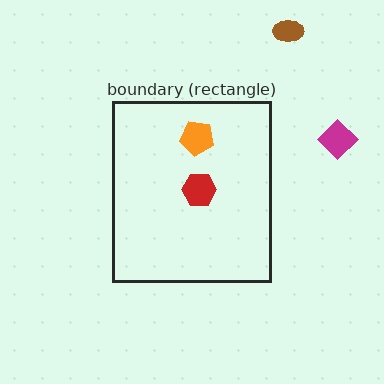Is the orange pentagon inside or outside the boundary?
Inside.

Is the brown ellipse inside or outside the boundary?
Outside.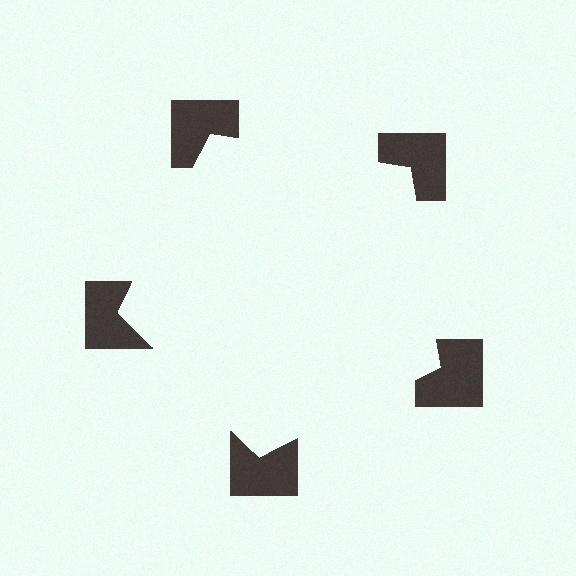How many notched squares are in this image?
There are 5 — one at each vertex of the illusory pentagon.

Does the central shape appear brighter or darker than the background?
It typically appears slightly brighter than the background, even though no actual brightness change is drawn.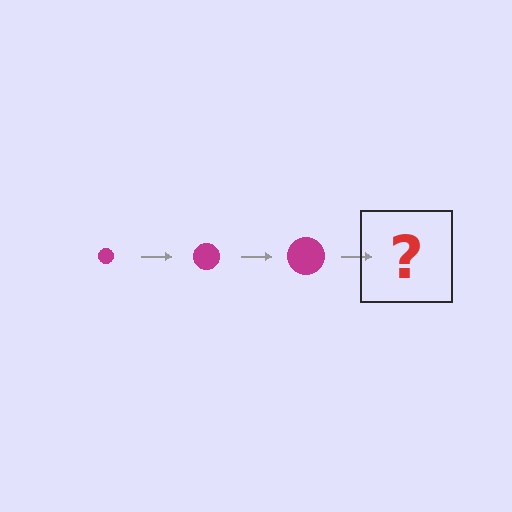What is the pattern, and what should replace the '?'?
The pattern is that the circle gets progressively larger each step. The '?' should be a magenta circle, larger than the previous one.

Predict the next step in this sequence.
The next step is a magenta circle, larger than the previous one.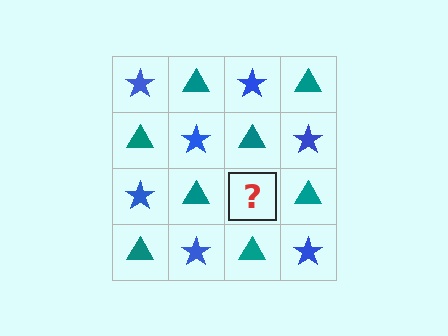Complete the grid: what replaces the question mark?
The question mark should be replaced with a blue star.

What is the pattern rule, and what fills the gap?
The rule is that it alternates blue star and teal triangle in a checkerboard pattern. The gap should be filled with a blue star.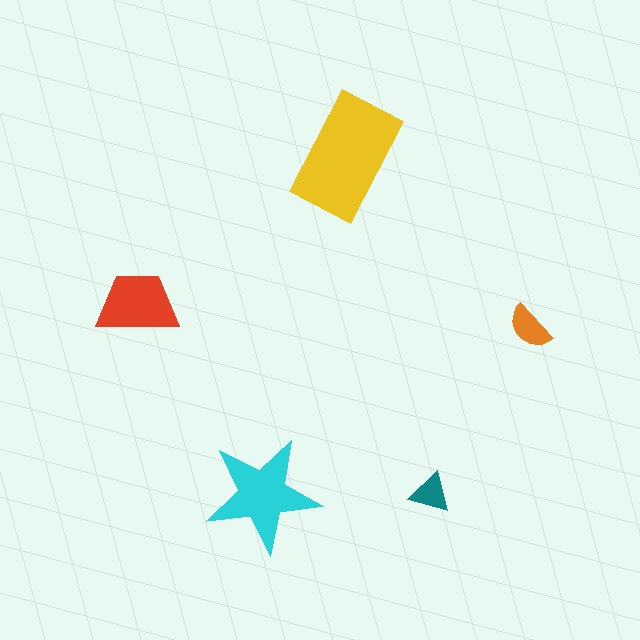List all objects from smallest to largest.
The teal triangle, the orange semicircle, the red trapezoid, the cyan star, the yellow rectangle.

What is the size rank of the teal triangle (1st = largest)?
5th.